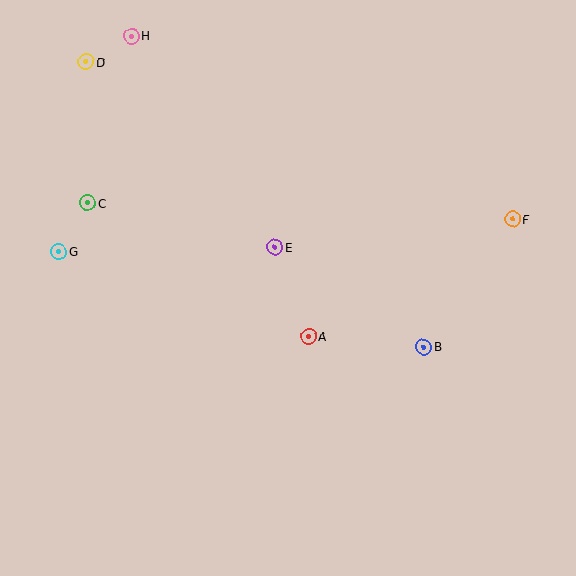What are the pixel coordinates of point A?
Point A is at (308, 336).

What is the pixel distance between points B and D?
The distance between B and D is 442 pixels.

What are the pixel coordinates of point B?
Point B is at (424, 347).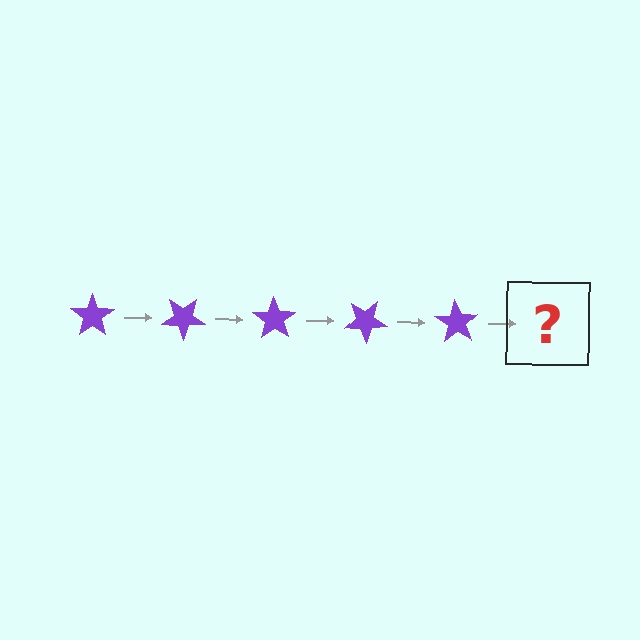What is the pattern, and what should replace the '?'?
The pattern is that the star rotates 35 degrees each step. The '?' should be a purple star rotated 175 degrees.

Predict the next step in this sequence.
The next step is a purple star rotated 175 degrees.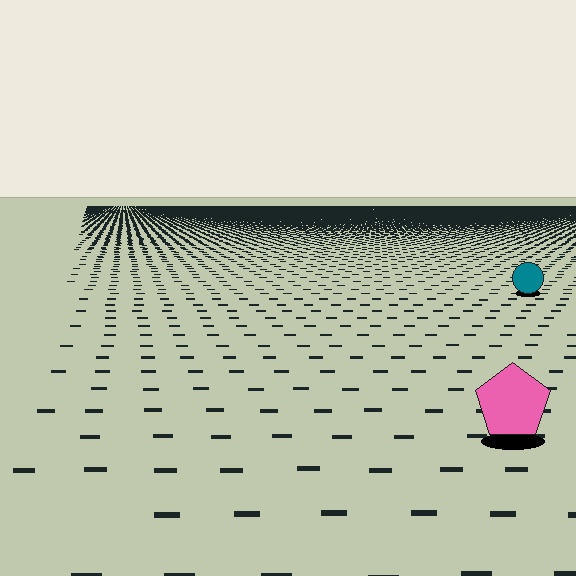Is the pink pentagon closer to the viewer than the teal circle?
Yes. The pink pentagon is closer — you can tell from the texture gradient: the ground texture is coarser near it.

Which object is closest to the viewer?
The pink pentagon is closest. The texture marks near it are larger and more spread out.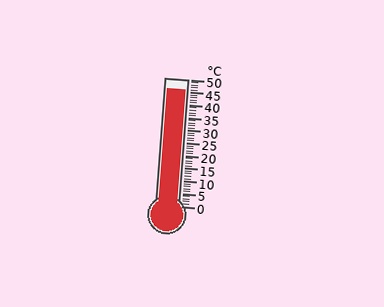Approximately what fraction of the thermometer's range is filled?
The thermometer is filled to approximately 90% of its range.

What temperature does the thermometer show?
The thermometer shows approximately 46°C.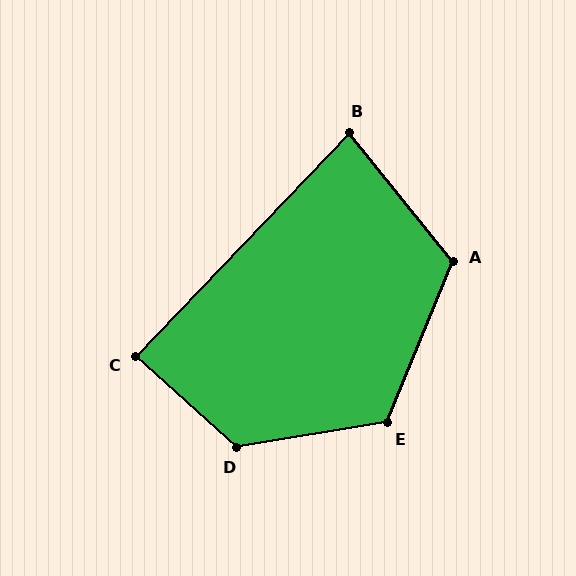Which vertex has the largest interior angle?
D, at approximately 129 degrees.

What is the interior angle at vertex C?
Approximately 88 degrees (approximately right).